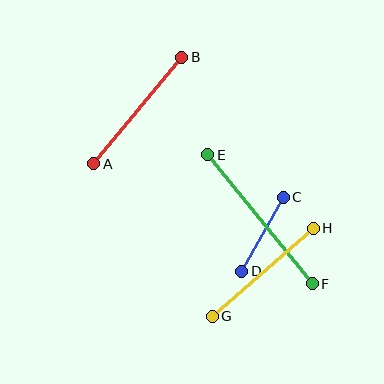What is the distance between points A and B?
The distance is approximately 138 pixels.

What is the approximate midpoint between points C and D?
The midpoint is at approximately (263, 234) pixels.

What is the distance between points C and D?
The distance is approximately 85 pixels.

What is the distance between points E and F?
The distance is approximately 166 pixels.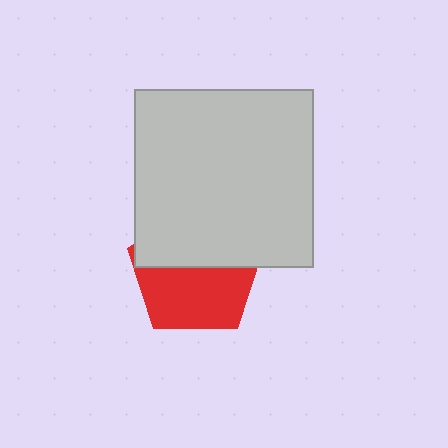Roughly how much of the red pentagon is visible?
About half of it is visible (roughly 53%).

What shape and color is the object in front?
The object in front is a light gray square.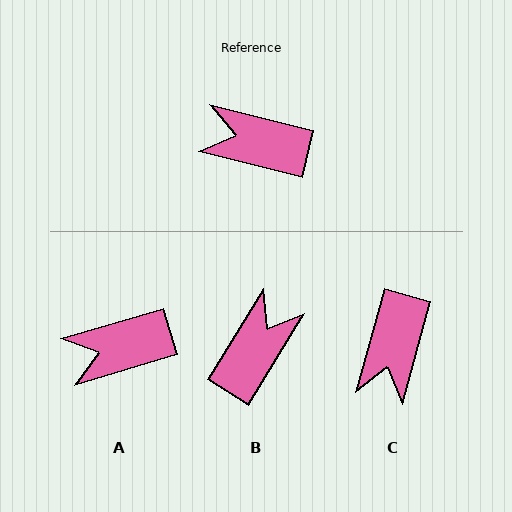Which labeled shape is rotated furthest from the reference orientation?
B, about 107 degrees away.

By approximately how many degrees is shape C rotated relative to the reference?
Approximately 89 degrees counter-clockwise.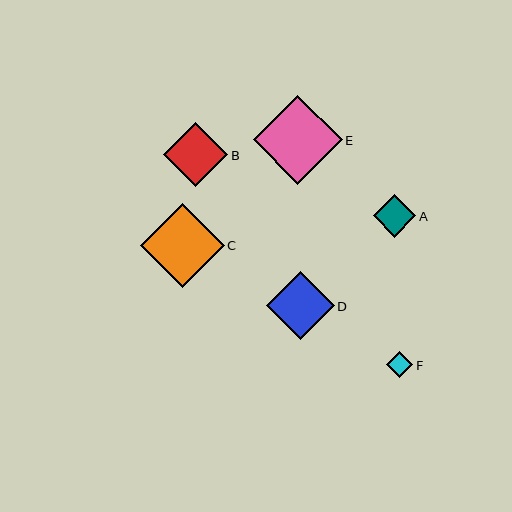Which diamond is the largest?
Diamond E is the largest with a size of approximately 89 pixels.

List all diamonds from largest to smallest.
From largest to smallest: E, C, D, B, A, F.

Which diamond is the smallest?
Diamond F is the smallest with a size of approximately 26 pixels.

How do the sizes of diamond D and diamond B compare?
Diamond D and diamond B are approximately the same size.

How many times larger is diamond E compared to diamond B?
Diamond E is approximately 1.4 times the size of diamond B.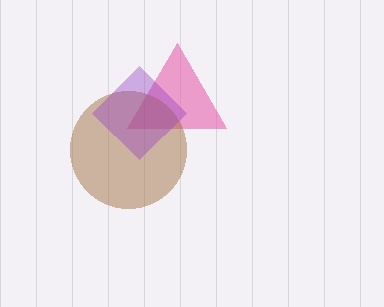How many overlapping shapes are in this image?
There are 3 overlapping shapes in the image.